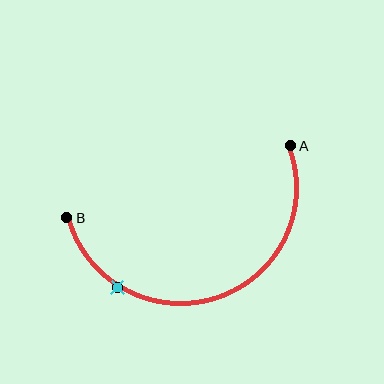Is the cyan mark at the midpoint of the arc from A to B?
No. The cyan mark lies on the arc but is closer to endpoint B. The arc midpoint would be at the point on the curve equidistant along the arc from both A and B.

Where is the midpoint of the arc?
The arc midpoint is the point on the curve farthest from the straight line joining A and B. It sits below that line.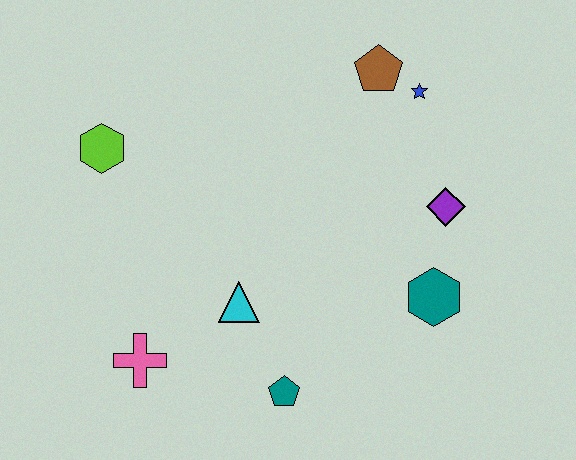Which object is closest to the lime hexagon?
The cyan triangle is closest to the lime hexagon.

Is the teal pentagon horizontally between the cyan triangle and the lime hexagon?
No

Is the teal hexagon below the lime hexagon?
Yes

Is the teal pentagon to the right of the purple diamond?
No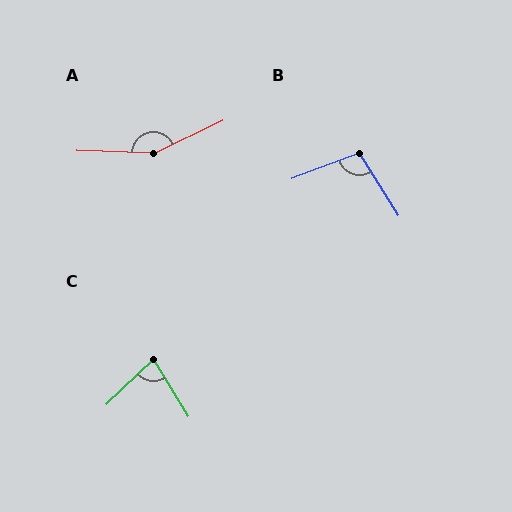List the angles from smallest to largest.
C (78°), B (102°), A (153°).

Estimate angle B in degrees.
Approximately 102 degrees.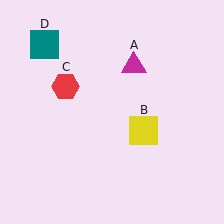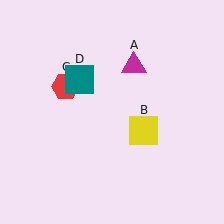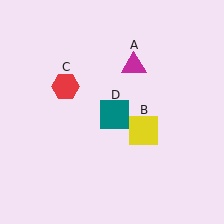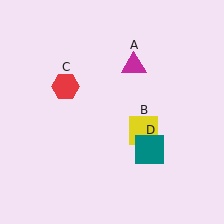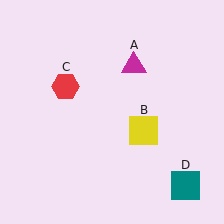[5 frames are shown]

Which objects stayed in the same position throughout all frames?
Magenta triangle (object A) and yellow square (object B) and red hexagon (object C) remained stationary.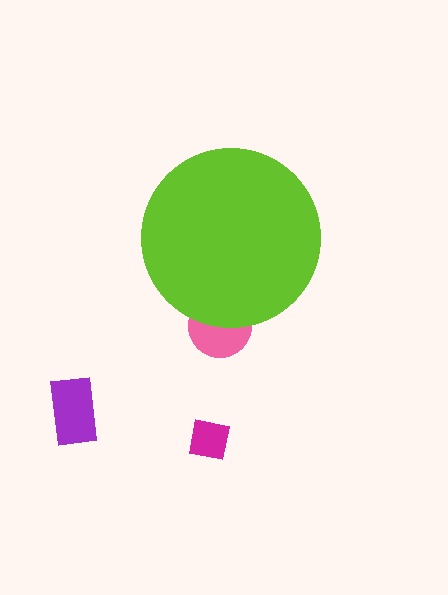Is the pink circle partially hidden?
Yes, the pink circle is partially hidden behind the lime circle.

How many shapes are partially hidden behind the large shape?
1 shape is partially hidden.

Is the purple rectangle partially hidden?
No, the purple rectangle is fully visible.